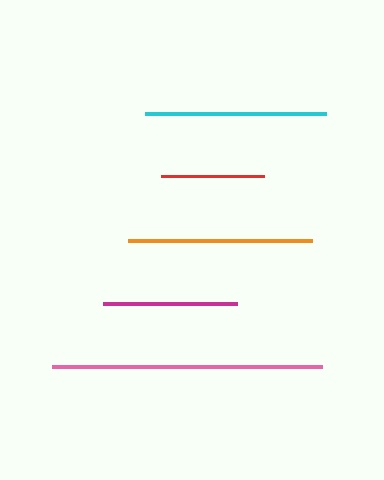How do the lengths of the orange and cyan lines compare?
The orange and cyan lines are approximately the same length.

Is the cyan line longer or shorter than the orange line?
The orange line is longer than the cyan line.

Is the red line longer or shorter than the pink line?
The pink line is longer than the red line.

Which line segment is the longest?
The pink line is the longest at approximately 270 pixels.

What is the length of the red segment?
The red segment is approximately 103 pixels long.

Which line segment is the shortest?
The red line is the shortest at approximately 103 pixels.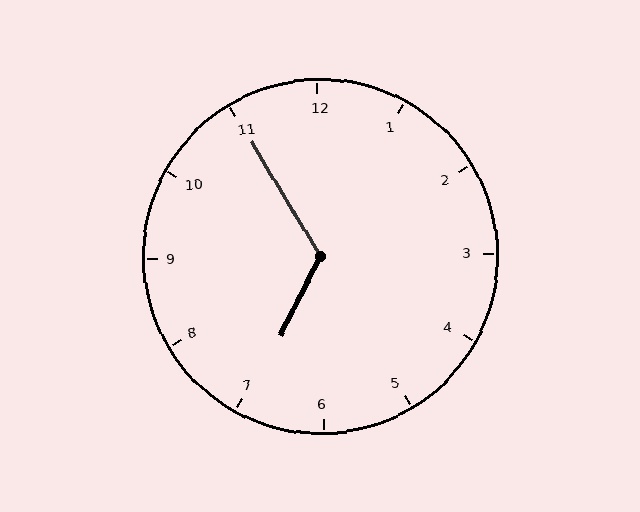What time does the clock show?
6:55.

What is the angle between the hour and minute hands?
Approximately 122 degrees.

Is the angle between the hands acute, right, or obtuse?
It is obtuse.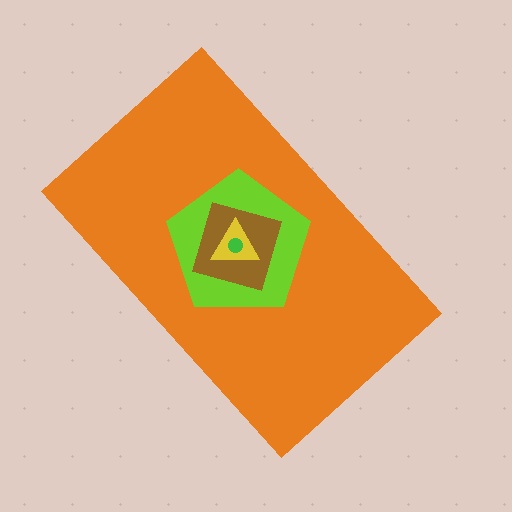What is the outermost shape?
The orange rectangle.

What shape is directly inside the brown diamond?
The yellow triangle.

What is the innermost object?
The green circle.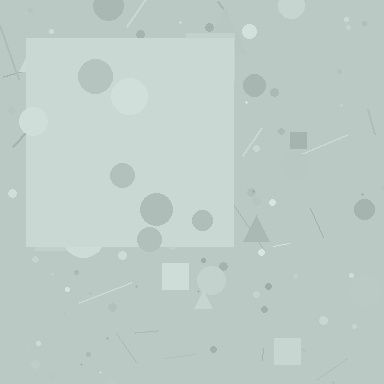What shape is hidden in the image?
A square is hidden in the image.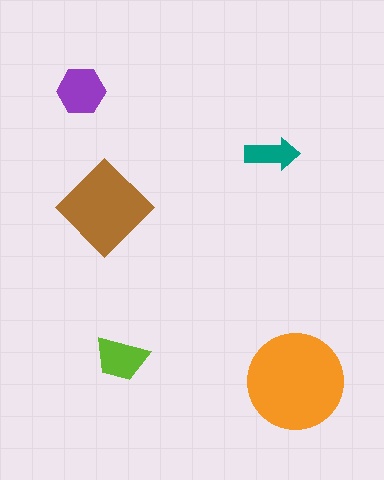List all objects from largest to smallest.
The orange circle, the brown diamond, the purple hexagon, the lime trapezoid, the teal arrow.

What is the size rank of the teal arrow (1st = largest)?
5th.